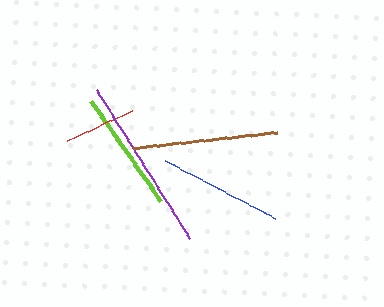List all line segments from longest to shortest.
From longest to shortest: purple, brown, blue, lime, red.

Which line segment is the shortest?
The red line is the shortest at approximately 71 pixels.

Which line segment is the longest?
The purple line is the longest at approximately 176 pixels.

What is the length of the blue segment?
The blue segment is approximately 125 pixels long.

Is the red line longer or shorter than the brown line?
The brown line is longer than the red line.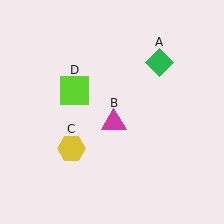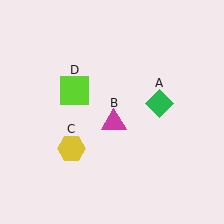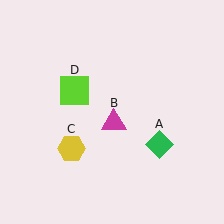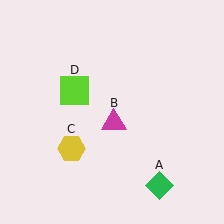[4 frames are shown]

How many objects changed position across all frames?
1 object changed position: green diamond (object A).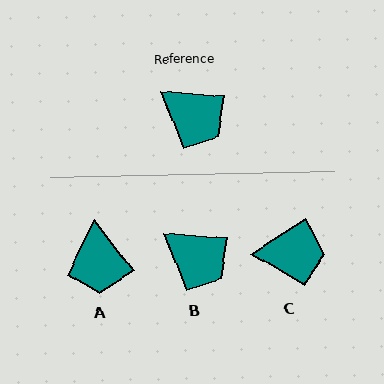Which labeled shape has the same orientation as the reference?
B.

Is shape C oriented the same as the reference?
No, it is off by about 37 degrees.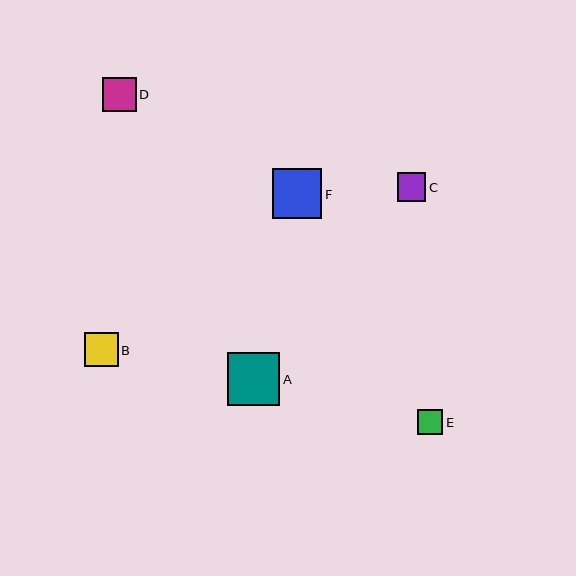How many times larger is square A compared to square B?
Square A is approximately 1.5 times the size of square B.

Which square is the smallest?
Square E is the smallest with a size of approximately 25 pixels.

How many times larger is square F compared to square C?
Square F is approximately 1.7 times the size of square C.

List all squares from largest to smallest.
From largest to smallest: A, F, B, D, C, E.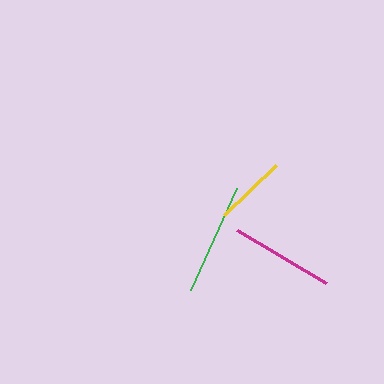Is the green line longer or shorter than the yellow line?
The green line is longer than the yellow line.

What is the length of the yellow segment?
The yellow segment is approximately 72 pixels long.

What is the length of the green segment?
The green segment is approximately 112 pixels long.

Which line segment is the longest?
The green line is the longest at approximately 112 pixels.